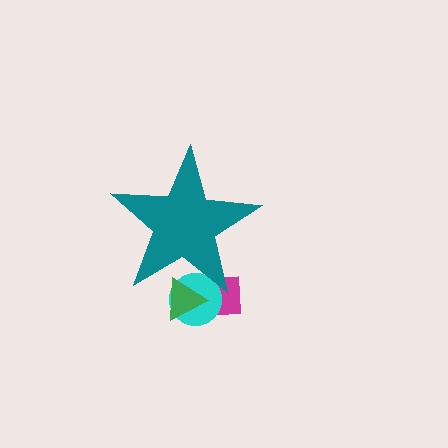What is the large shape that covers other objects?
A teal star.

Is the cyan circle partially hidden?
Yes, the cyan circle is partially hidden behind the teal star.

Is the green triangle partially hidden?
Yes, the green triangle is partially hidden behind the teal star.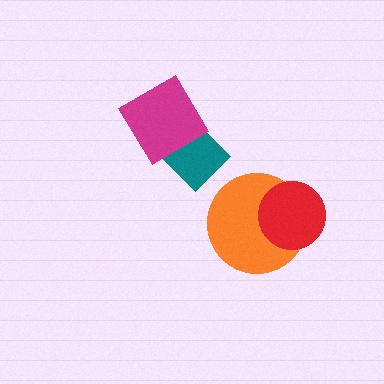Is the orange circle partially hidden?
Yes, it is partially covered by another shape.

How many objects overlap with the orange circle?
1 object overlaps with the orange circle.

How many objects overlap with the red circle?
1 object overlaps with the red circle.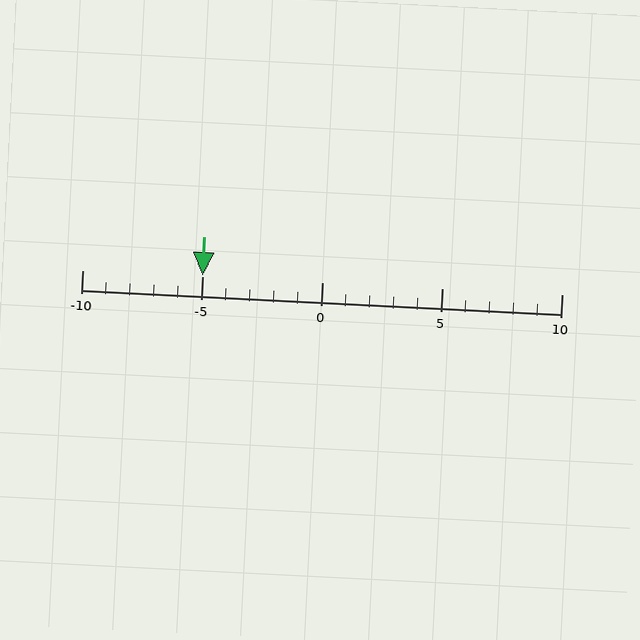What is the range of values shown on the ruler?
The ruler shows values from -10 to 10.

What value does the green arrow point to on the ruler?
The green arrow points to approximately -5.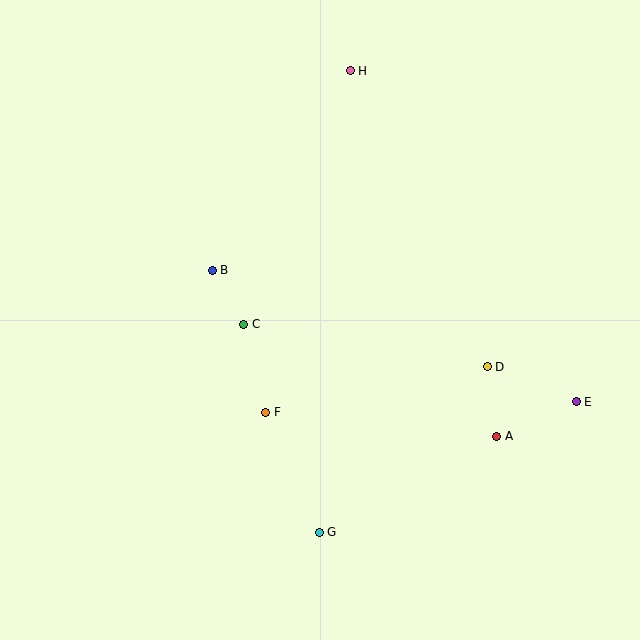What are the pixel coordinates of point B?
Point B is at (212, 270).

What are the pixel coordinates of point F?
Point F is at (266, 412).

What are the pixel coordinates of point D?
Point D is at (487, 367).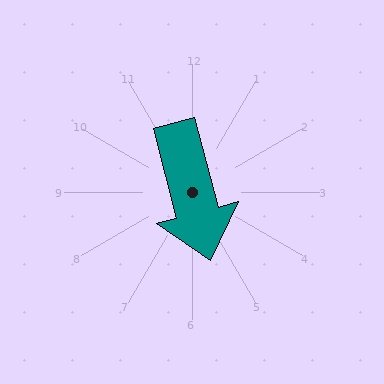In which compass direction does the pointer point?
South.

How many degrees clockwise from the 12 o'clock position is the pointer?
Approximately 165 degrees.